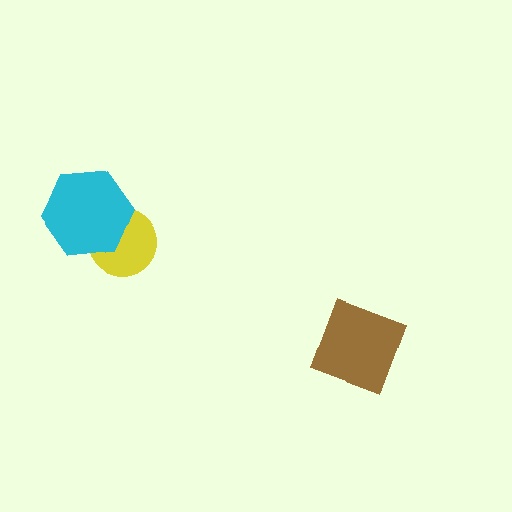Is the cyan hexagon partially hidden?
No, no other shape covers it.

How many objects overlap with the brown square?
0 objects overlap with the brown square.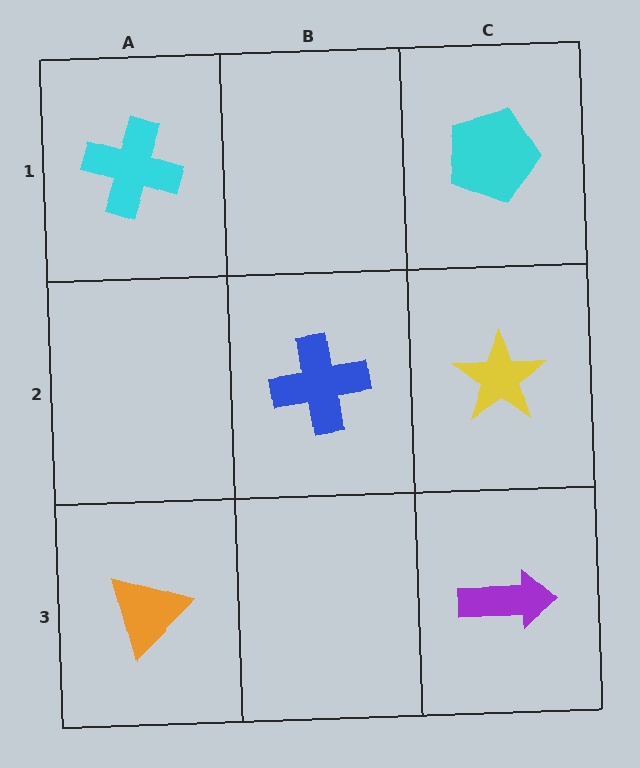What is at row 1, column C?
A cyan pentagon.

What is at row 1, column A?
A cyan cross.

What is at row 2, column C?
A yellow star.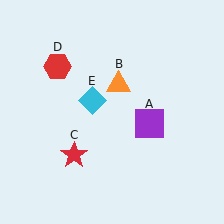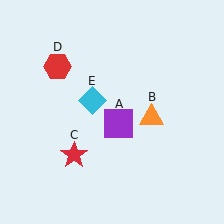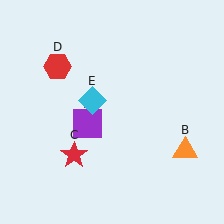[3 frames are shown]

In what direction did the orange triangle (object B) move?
The orange triangle (object B) moved down and to the right.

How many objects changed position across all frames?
2 objects changed position: purple square (object A), orange triangle (object B).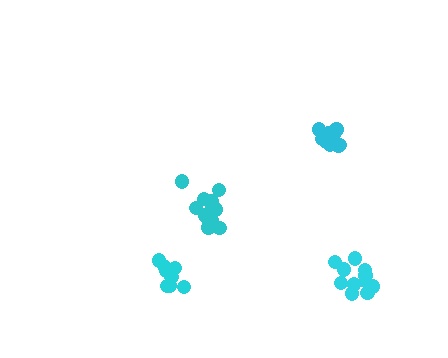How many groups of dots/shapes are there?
There are 4 groups.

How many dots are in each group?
Group 1: 10 dots, Group 2: 11 dots, Group 3: 12 dots, Group 4: 9 dots (42 total).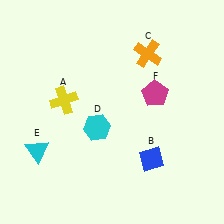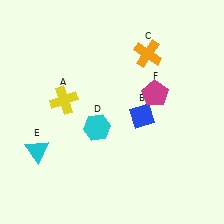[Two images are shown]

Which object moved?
The blue diamond (B) moved up.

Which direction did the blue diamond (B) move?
The blue diamond (B) moved up.